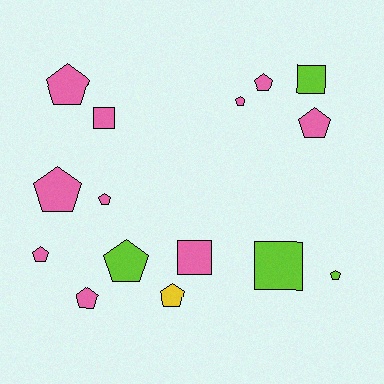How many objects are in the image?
There are 15 objects.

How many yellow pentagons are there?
There is 1 yellow pentagon.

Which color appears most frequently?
Pink, with 10 objects.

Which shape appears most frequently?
Pentagon, with 11 objects.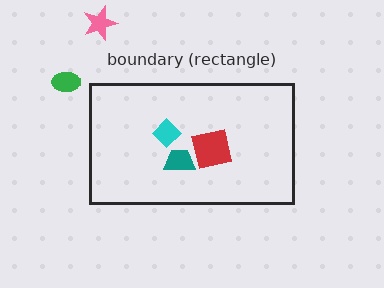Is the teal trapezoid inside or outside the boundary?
Inside.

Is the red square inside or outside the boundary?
Inside.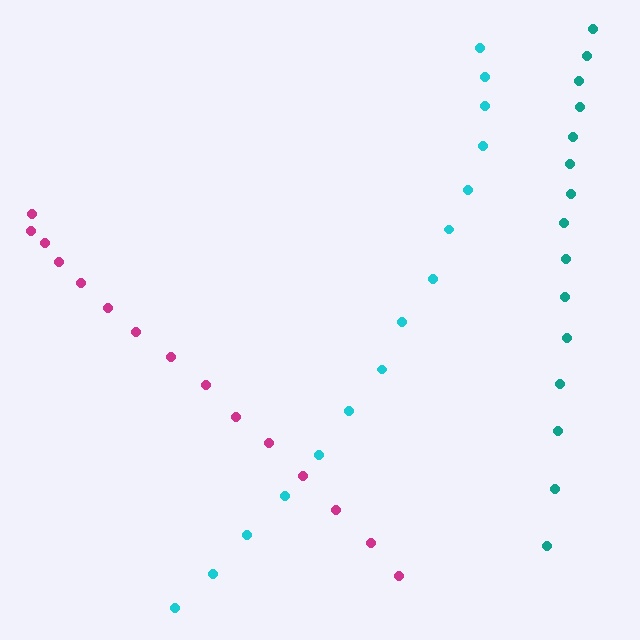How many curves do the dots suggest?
There are 3 distinct paths.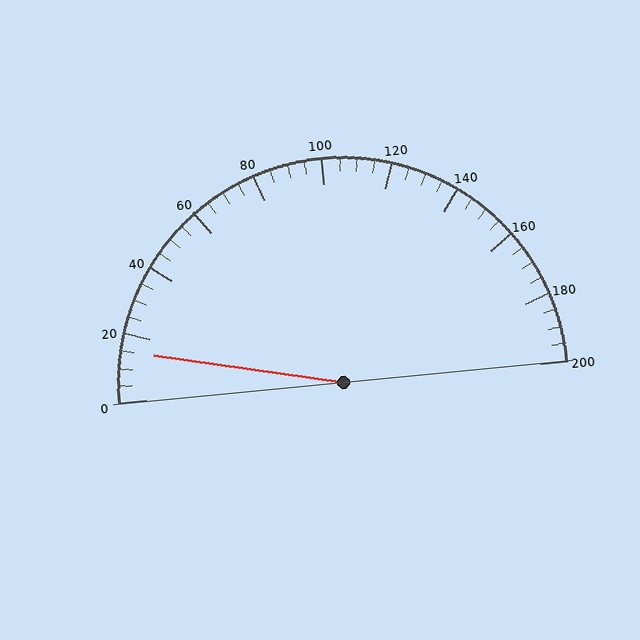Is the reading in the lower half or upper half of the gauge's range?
The reading is in the lower half of the range (0 to 200).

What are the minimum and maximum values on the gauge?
The gauge ranges from 0 to 200.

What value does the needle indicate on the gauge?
The needle indicates approximately 15.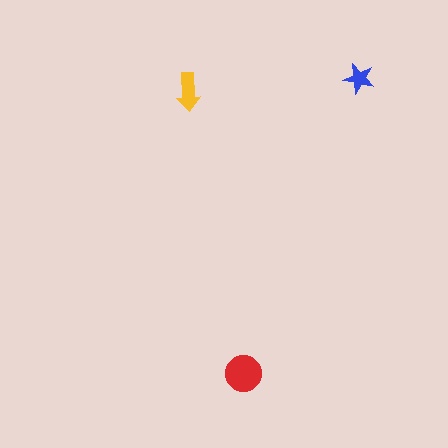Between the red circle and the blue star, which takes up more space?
The red circle.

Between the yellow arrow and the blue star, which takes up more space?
The yellow arrow.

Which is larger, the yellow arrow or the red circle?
The red circle.